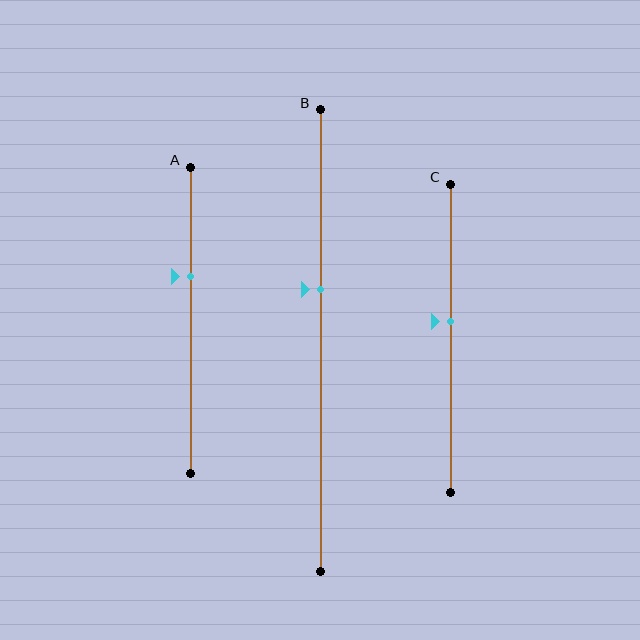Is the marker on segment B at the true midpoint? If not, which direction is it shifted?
No, the marker on segment B is shifted upward by about 11% of the segment length.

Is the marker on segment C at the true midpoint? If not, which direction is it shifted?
No, the marker on segment C is shifted upward by about 6% of the segment length.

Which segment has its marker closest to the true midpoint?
Segment C has its marker closest to the true midpoint.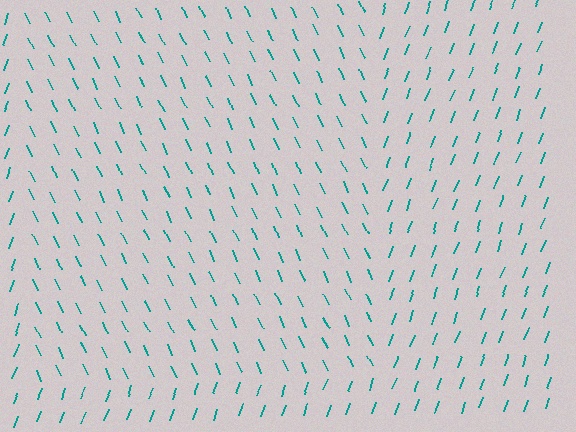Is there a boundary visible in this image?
Yes, there is a texture boundary formed by a change in line orientation.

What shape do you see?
I see a rectangle.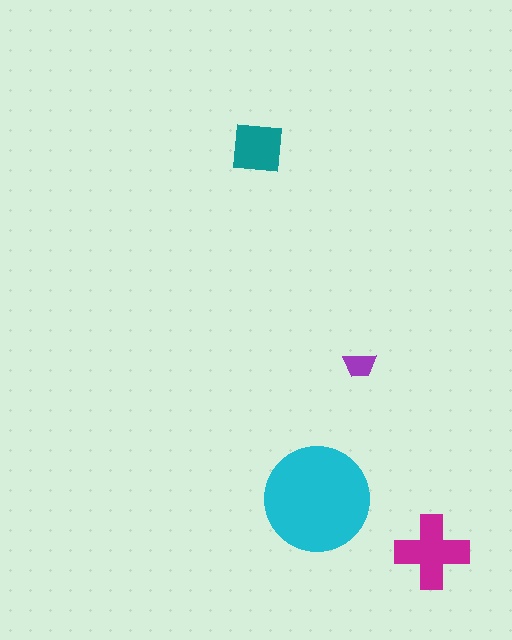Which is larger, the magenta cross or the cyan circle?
The cyan circle.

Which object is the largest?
The cyan circle.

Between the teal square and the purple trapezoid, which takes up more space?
The teal square.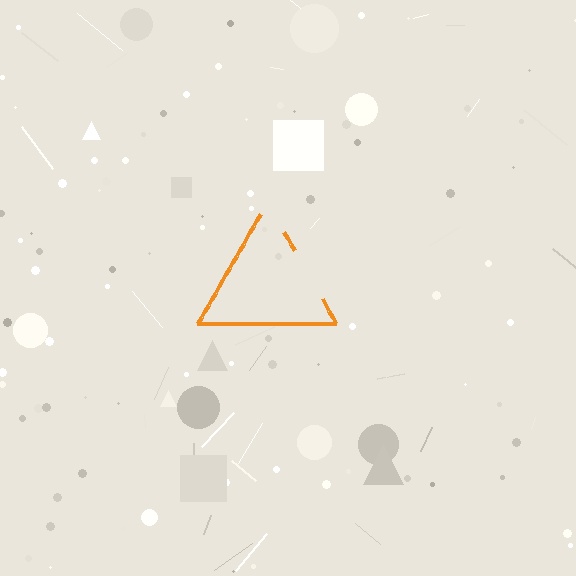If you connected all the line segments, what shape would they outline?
They would outline a triangle.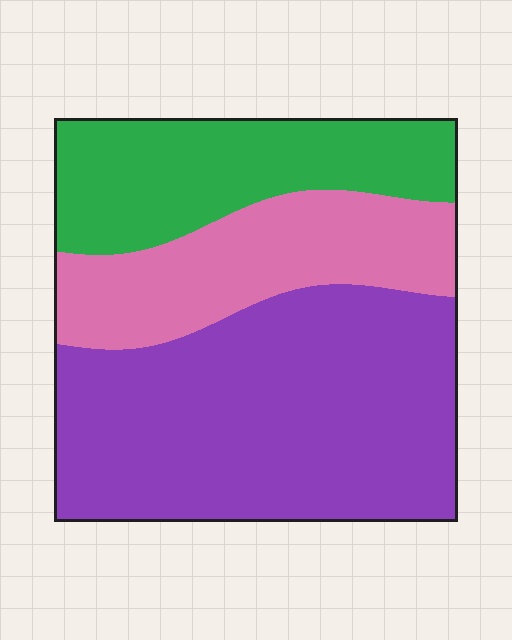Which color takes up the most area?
Purple, at roughly 50%.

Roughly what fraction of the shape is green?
Green takes up less than a quarter of the shape.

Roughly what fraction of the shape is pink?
Pink takes up about one quarter (1/4) of the shape.